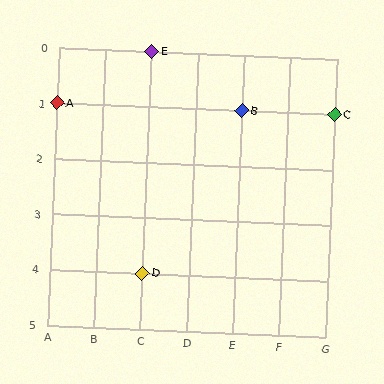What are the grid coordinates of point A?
Point A is at grid coordinates (A, 1).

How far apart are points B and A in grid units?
Points B and A are 4 columns apart.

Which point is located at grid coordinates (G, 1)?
Point C is at (G, 1).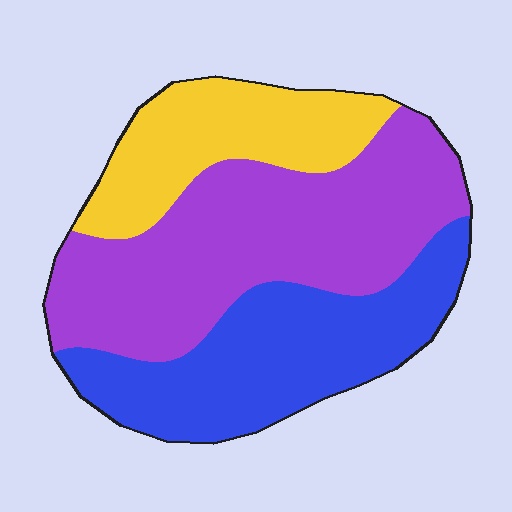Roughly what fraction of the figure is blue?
Blue covers 33% of the figure.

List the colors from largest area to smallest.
From largest to smallest: purple, blue, yellow.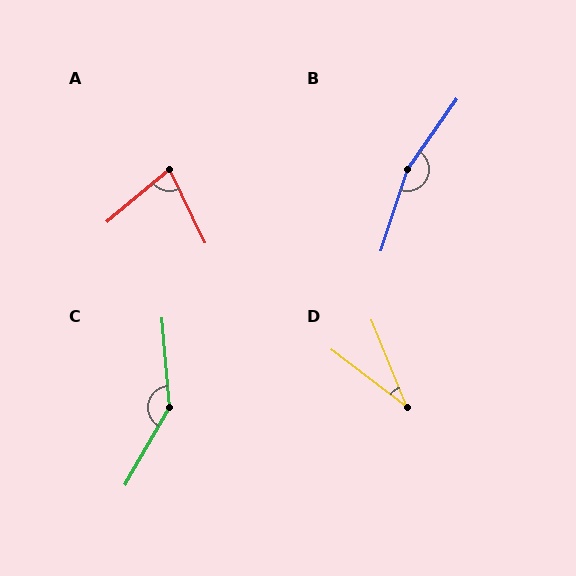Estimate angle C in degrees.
Approximately 145 degrees.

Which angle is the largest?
B, at approximately 163 degrees.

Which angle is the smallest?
D, at approximately 30 degrees.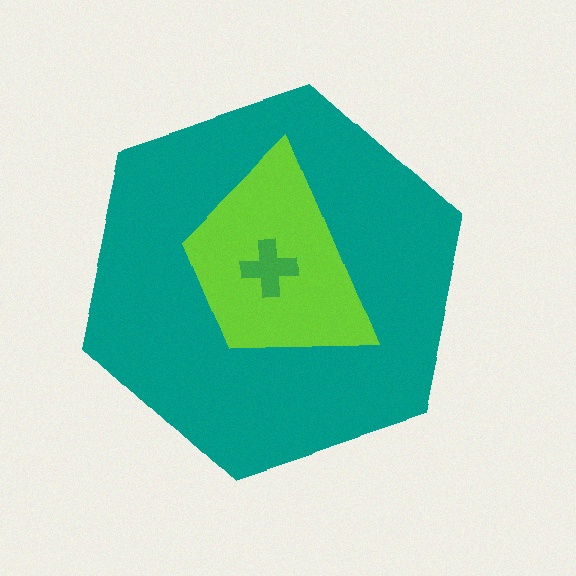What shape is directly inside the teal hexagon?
The lime trapezoid.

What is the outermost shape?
The teal hexagon.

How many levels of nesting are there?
3.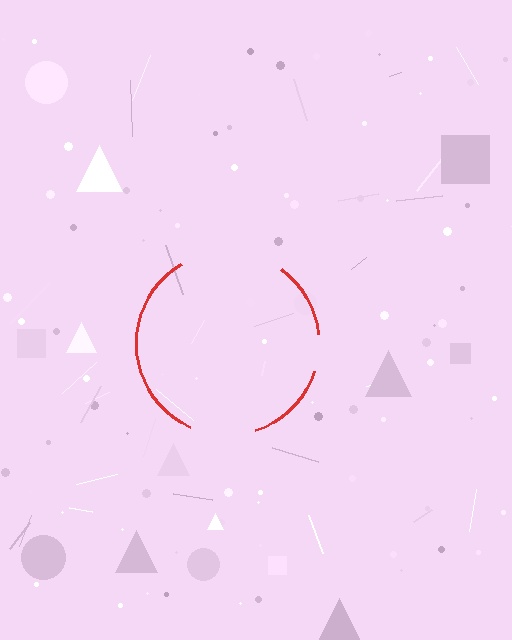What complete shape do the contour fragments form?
The contour fragments form a circle.